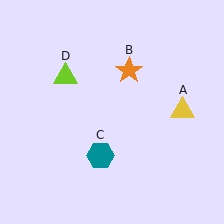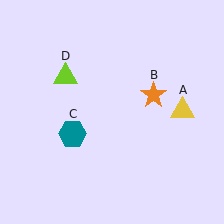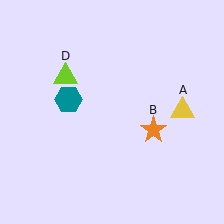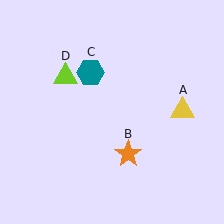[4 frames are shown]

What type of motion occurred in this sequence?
The orange star (object B), teal hexagon (object C) rotated clockwise around the center of the scene.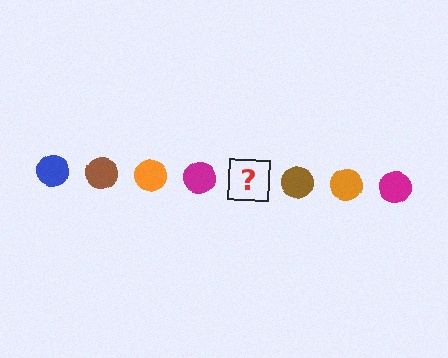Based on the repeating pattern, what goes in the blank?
The blank should be a blue circle.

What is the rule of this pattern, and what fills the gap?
The rule is that the pattern cycles through blue, brown, orange, magenta circles. The gap should be filled with a blue circle.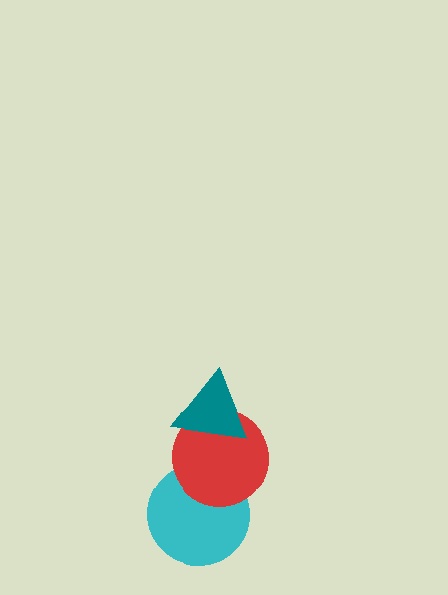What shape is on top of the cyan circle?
The red circle is on top of the cyan circle.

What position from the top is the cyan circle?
The cyan circle is 3rd from the top.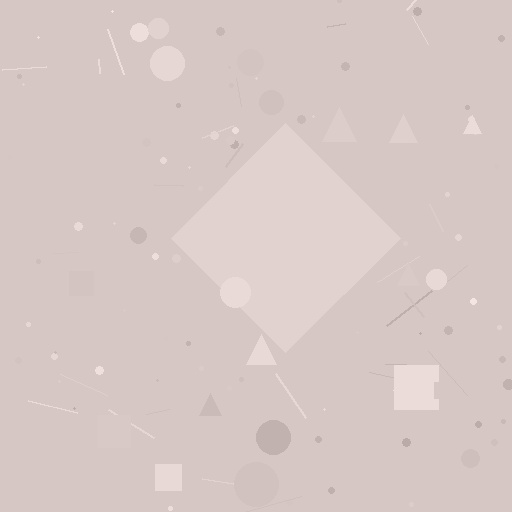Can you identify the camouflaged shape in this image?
The camouflaged shape is a diamond.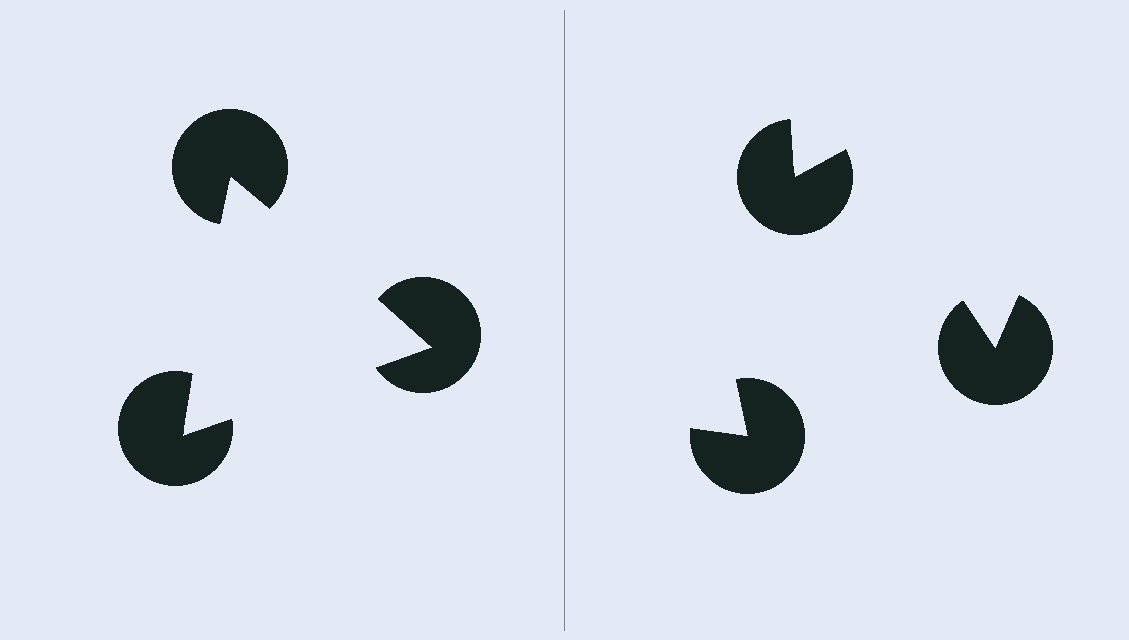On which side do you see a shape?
An illusory triangle appears on the left side. On the right side the wedge cuts are rotated, so no coherent shape forms.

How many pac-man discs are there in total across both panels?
6 — 3 on each side.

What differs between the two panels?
The pac-man discs are positioned identically on both sides; only the wedge orientations differ. On the left they align to a triangle; on the right they are misaligned.